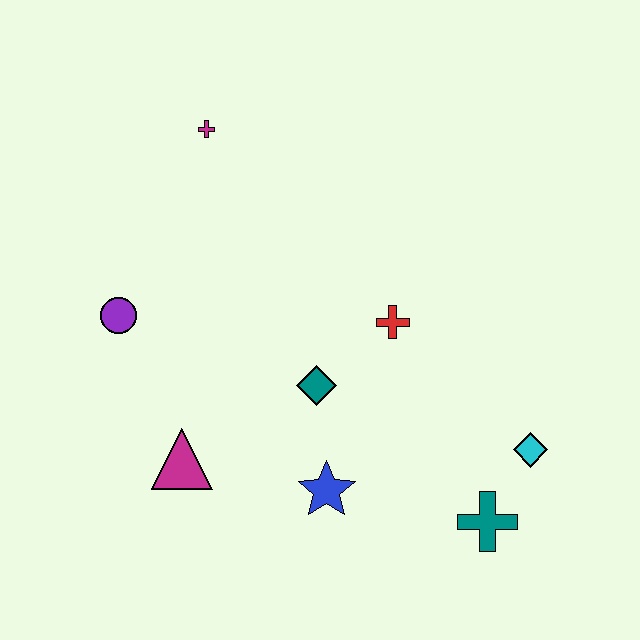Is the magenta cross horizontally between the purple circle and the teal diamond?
Yes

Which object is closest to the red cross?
The teal diamond is closest to the red cross.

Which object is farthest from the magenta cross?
The teal cross is farthest from the magenta cross.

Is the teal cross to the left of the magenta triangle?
No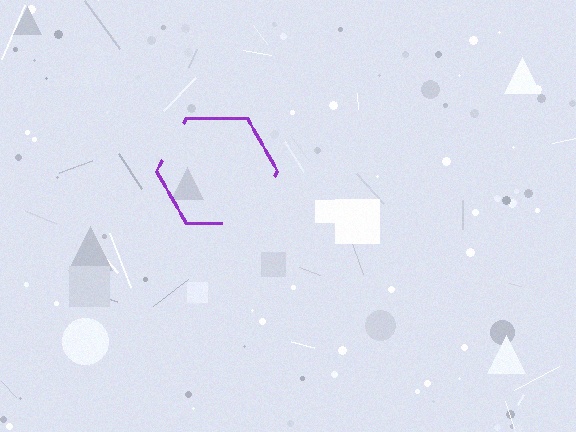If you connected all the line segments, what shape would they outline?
They would outline a hexagon.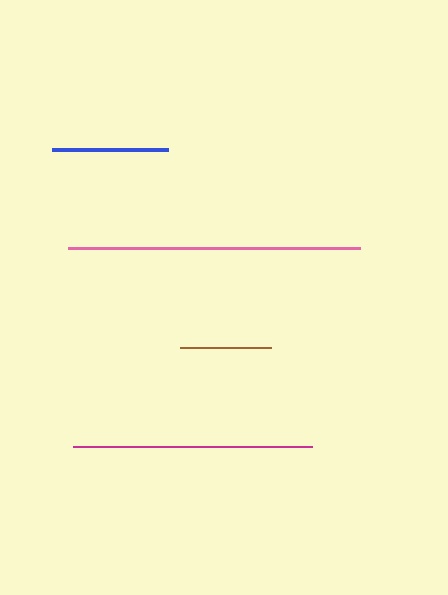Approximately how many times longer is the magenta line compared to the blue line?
The magenta line is approximately 2.1 times the length of the blue line.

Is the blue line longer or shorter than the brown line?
The blue line is longer than the brown line.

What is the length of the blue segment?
The blue segment is approximately 116 pixels long.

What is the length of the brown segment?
The brown segment is approximately 91 pixels long.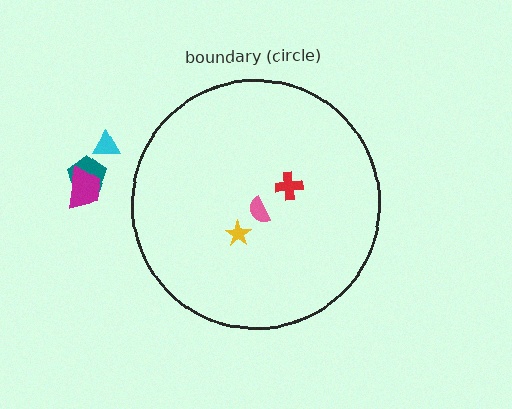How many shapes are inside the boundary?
3 inside, 3 outside.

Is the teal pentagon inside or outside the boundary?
Outside.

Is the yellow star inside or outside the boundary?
Inside.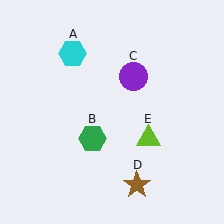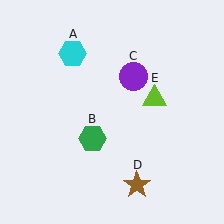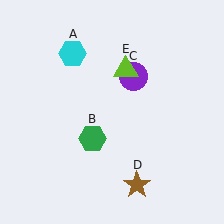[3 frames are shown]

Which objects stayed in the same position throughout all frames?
Cyan hexagon (object A) and green hexagon (object B) and purple circle (object C) and brown star (object D) remained stationary.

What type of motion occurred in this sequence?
The lime triangle (object E) rotated counterclockwise around the center of the scene.